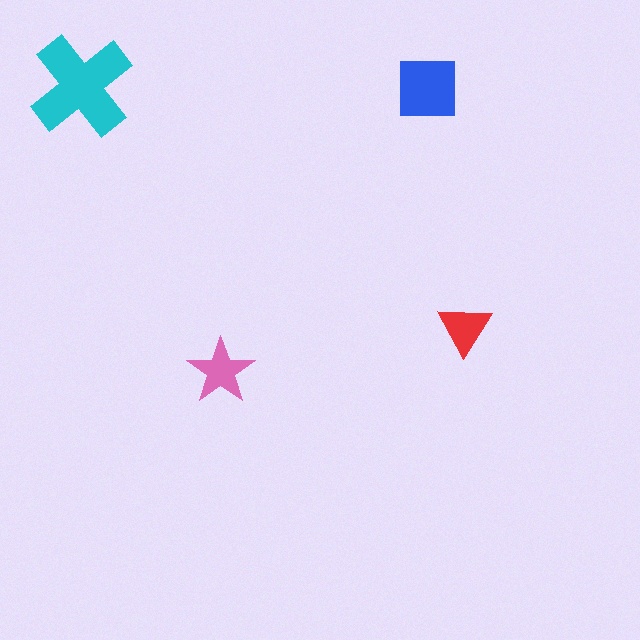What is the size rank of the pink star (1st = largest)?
3rd.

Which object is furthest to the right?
The red triangle is rightmost.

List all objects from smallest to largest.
The red triangle, the pink star, the blue square, the cyan cross.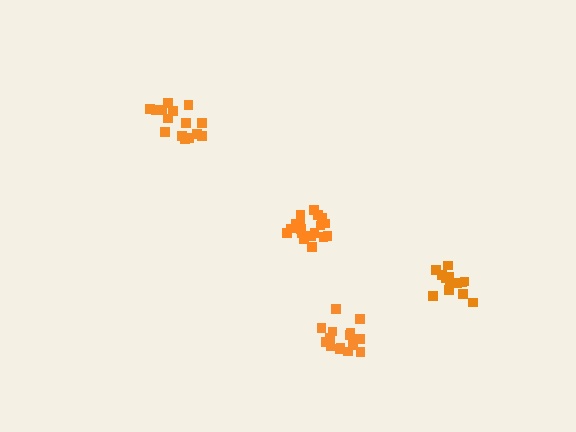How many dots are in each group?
Group 1: 17 dots, Group 2: 13 dots, Group 3: 18 dots, Group 4: 16 dots (64 total).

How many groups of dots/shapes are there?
There are 4 groups.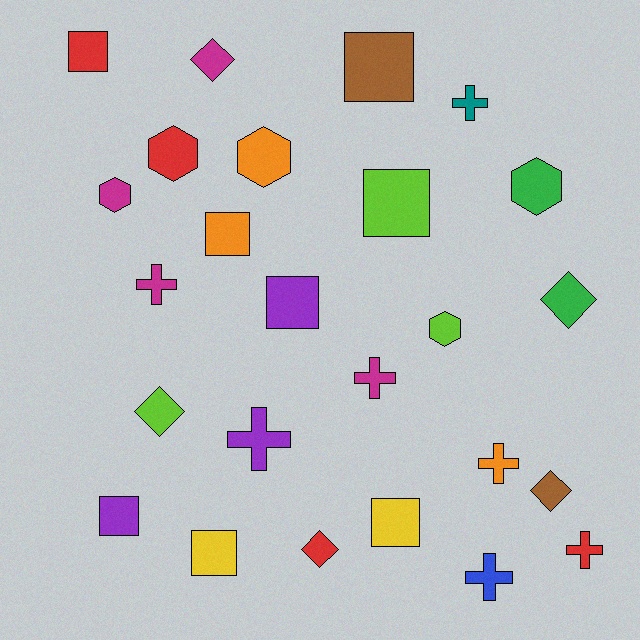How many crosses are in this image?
There are 7 crosses.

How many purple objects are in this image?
There are 3 purple objects.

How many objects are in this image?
There are 25 objects.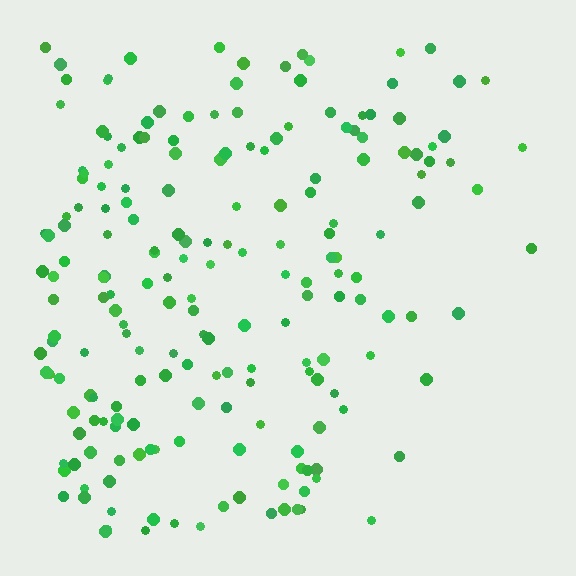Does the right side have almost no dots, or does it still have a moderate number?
Still a moderate number, just noticeably fewer than the left.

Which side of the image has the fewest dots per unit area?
The right.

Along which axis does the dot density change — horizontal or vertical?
Horizontal.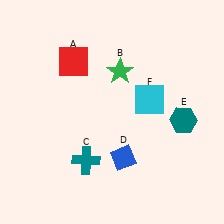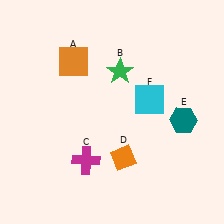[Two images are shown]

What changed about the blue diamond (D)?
In Image 1, D is blue. In Image 2, it changed to orange.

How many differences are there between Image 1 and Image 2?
There are 3 differences between the two images.